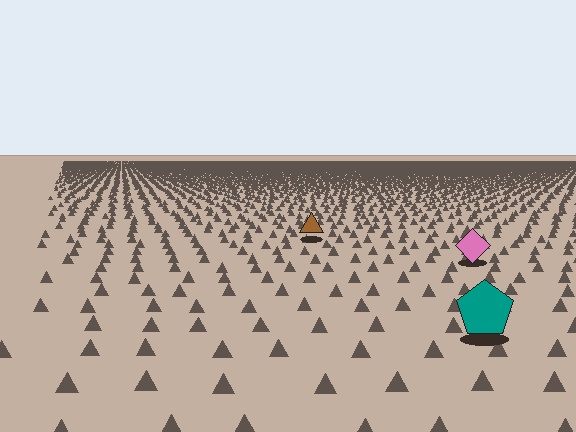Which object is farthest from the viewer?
The brown triangle is farthest from the viewer. It appears smaller and the ground texture around it is denser.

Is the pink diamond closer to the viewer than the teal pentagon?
No. The teal pentagon is closer — you can tell from the texture gradient: the ground texture is coarser near it.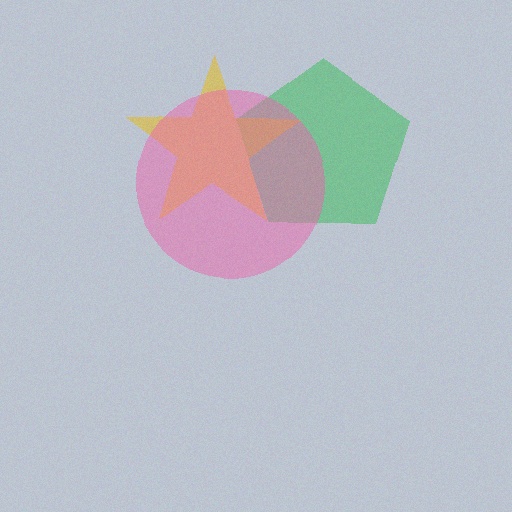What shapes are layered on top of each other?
The layered shapes are: a green pentagon, a yellow star, a pink circle.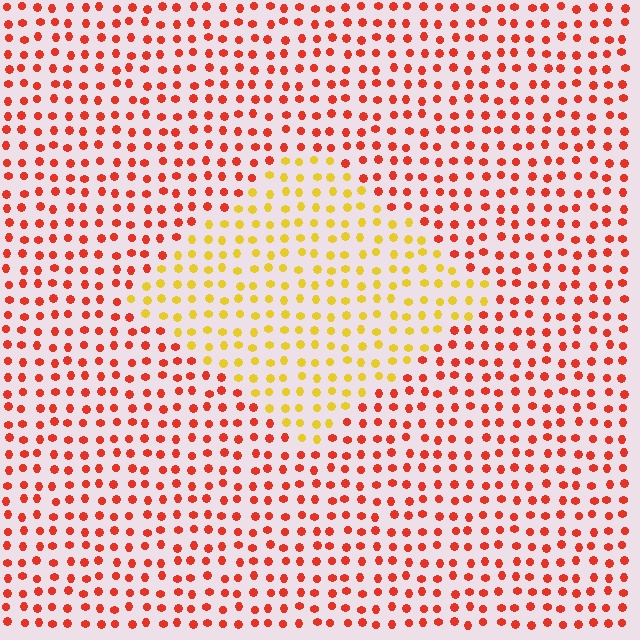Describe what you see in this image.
The image is filled with small red elements in a uniform arrangement. A diamond-shaped region is visible where the elements are tinted to a slightly different hue, forming a subtle color boundary.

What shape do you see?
I see a diamond.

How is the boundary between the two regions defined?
The boundary is defined purely by a slight shift in hue (about 49 degrees). Spacing, size, and orientation are identical on both sides.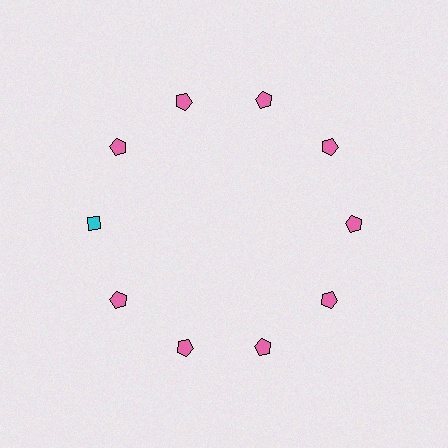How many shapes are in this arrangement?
There are 10 shapes arranged in a ring pattern.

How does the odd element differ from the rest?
It differs in both color (cyan instead of pink) and shape (diamond instead of pentagon).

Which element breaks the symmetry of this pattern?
The cyan diamond at roughly the 9 o'clock position breaks the symmetry. All other shapes are pink pentagons.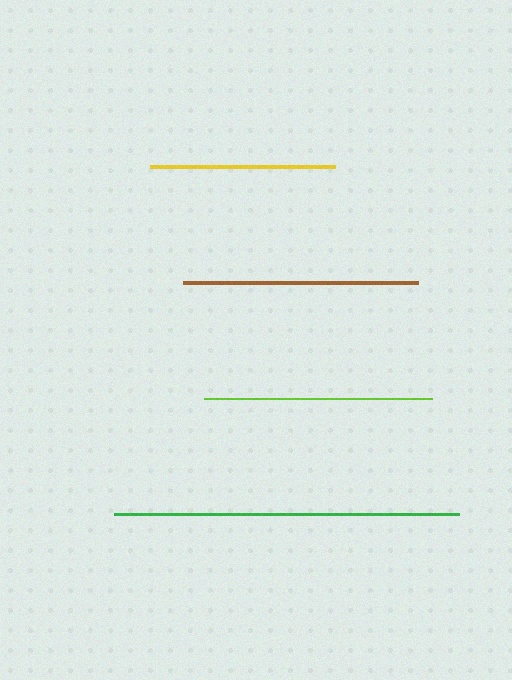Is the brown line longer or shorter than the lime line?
The brown line is longer than the lime line.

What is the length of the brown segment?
The brown segment is approximately 235 pixels long.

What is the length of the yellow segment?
The yellow segment is approximately 186 pixels long.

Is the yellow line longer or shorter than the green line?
The green line is longer than the yellow line.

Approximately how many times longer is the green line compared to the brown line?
The green line is approximately 1.5 times the length of the brown line.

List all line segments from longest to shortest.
From longest to shortest: green, brown, lime, yellow.